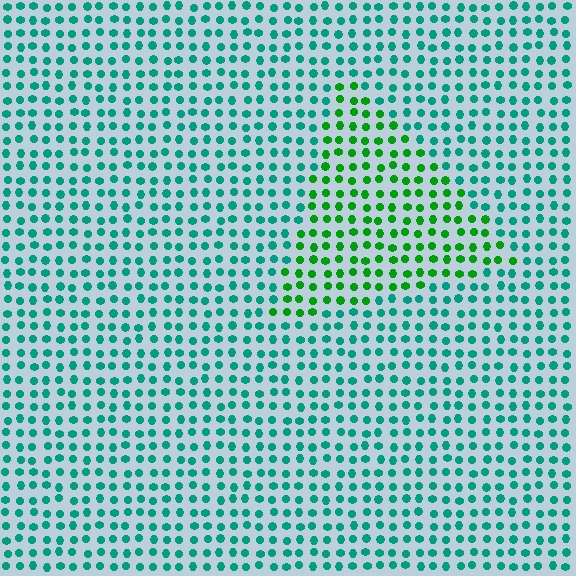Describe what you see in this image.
The image is filled with small teal elements in a uniform arrangement. A triangle-shaped region is visible where the elements are tinted to a slightly different hue, forming a subtle color boundary.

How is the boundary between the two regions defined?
The boundary is defined purely by a slight shift in hue (about 45 degrees). Spacing, size, and orientation are identical on both sides.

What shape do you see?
I see a triangle.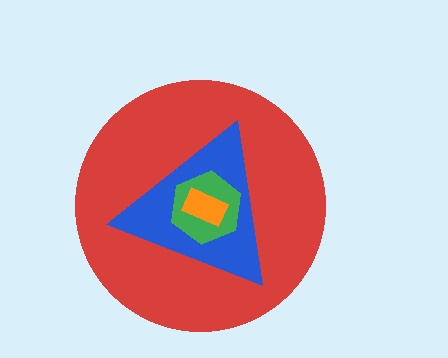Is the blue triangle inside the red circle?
Yes.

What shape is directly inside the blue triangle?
The green hexagon.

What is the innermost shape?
The orange rectangle.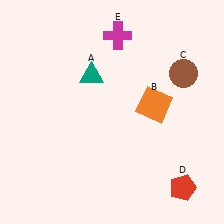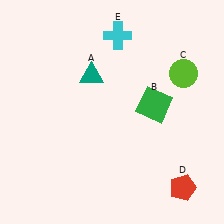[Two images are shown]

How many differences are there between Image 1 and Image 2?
There are 3 differences between the two images.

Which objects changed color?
B changed from orange to green. C changed from brown to lime. E changed from magenta to cyan.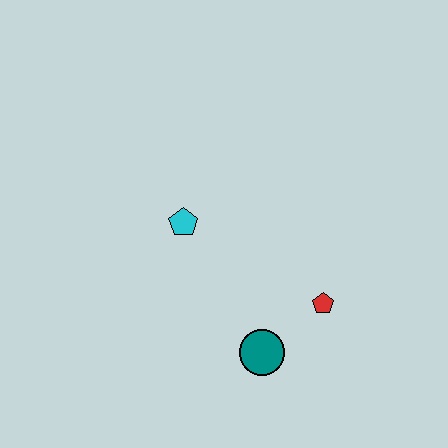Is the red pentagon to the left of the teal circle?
No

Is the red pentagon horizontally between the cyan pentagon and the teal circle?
No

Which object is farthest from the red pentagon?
The cyan pentagon is farthest from the red pentagon.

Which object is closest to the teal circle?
The red pentagon is closest to the teal circle.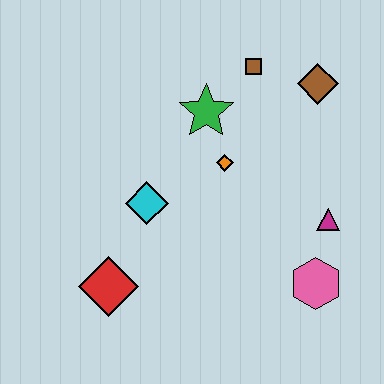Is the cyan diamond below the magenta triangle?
No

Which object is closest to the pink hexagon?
The magenta triangle is closest to the pink hexagon.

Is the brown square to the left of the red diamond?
No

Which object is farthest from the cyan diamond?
The brown diamond is farthest from the cyan diamond.